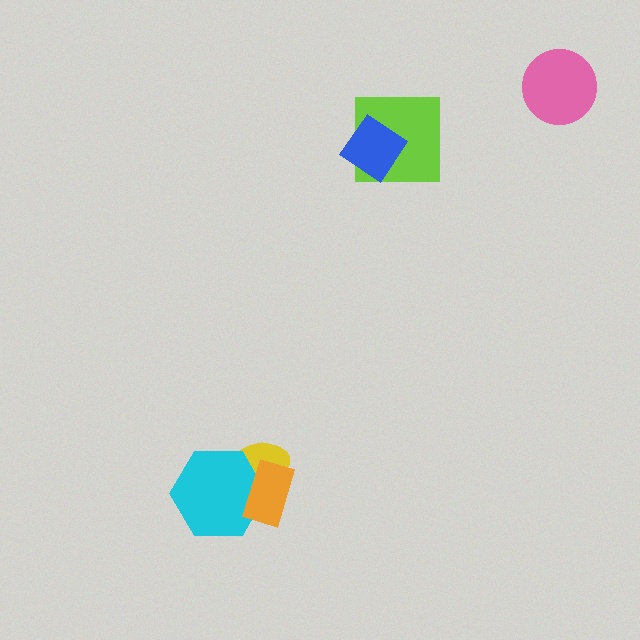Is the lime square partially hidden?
Yes, it is partially covered by another shape.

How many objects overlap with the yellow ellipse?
2 objects overlap with the yellow ellipse.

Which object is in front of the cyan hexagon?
The orange rectangle is in front of the cyan hexagon.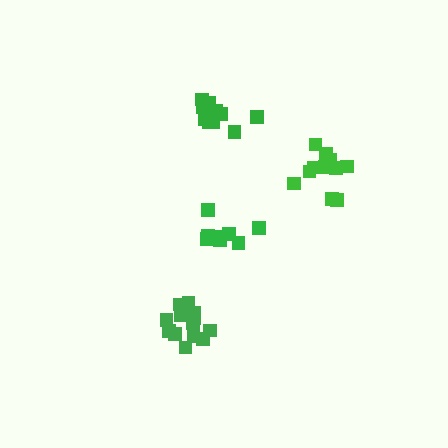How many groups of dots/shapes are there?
There are 4 groups.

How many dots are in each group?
Group 1: 14 dots, Group 2: 13 dots, Group 3: 12 dots, Group 4: 9 dots (48 total).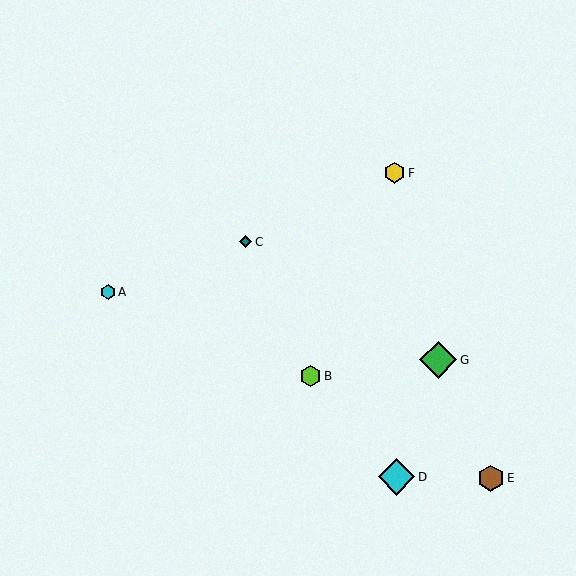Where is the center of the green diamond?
The center of the green diamond is at (438, 360).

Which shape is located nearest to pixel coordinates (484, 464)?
The brown hexagon (labeled E) at (491, 478) is nearest to that location.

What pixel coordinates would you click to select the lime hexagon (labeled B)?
Click at (310, 376) to select the lime hexagon B.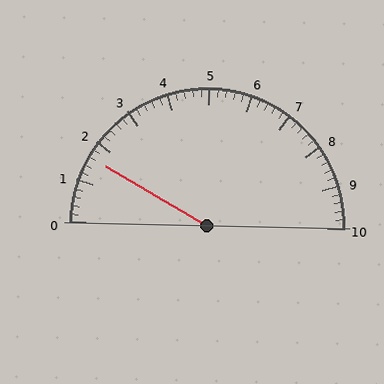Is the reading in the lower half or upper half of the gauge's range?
The reading is in the lower half of the range (0 to 10).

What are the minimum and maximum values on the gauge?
The gauge ranges from 0 to 10.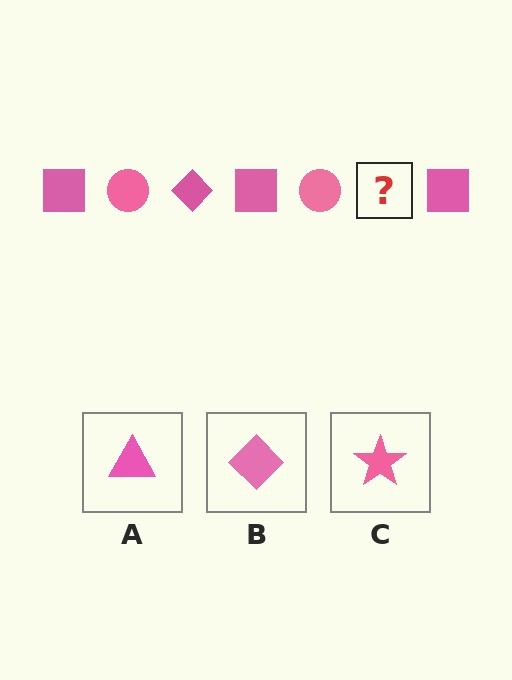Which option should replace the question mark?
Option B.